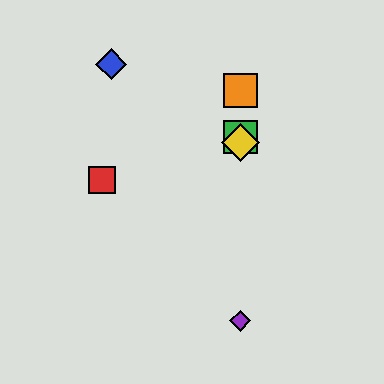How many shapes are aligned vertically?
4 shapes (the green square, the yellow diamond, the purple diamond, the orange square) are aligned vertically.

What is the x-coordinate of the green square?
The green square is at x≈240.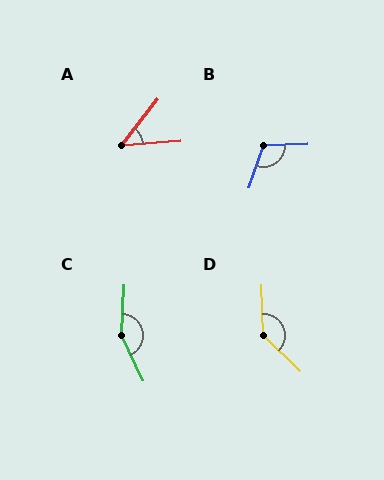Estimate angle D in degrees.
Approximately 136 degrees.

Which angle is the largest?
C, at approximately 152 degrees.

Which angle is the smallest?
A, at approximately 48 degrees.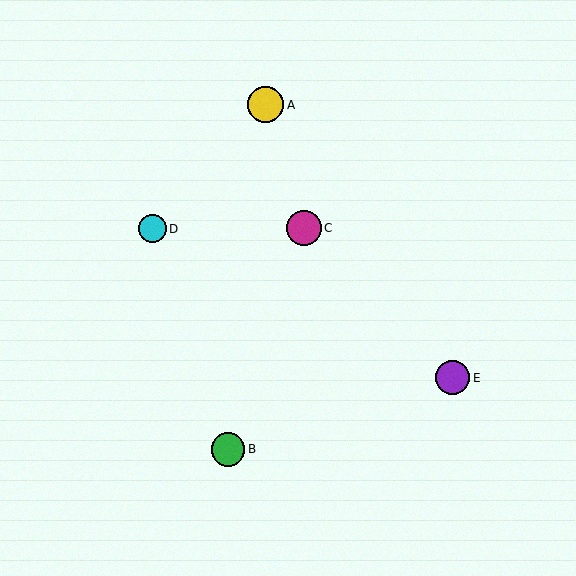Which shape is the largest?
The yellow circle (labeled A) is the largest.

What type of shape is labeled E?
Shape E is a purple circle.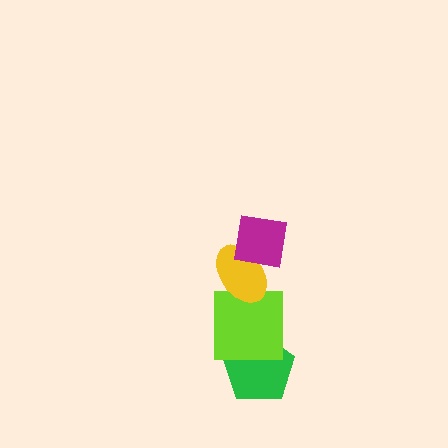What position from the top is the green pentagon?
The green pentagon is 4th from the top.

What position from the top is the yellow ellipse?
The yellow ellipse is 2nd from the top.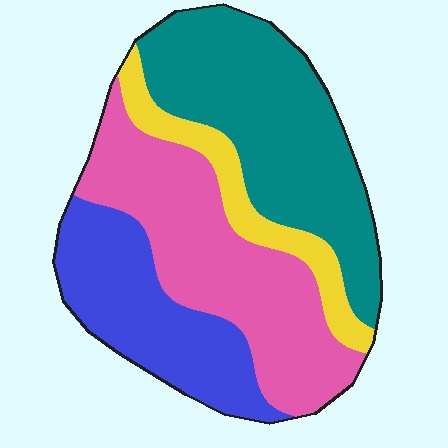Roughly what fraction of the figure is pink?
Pink covers 33% of the figure.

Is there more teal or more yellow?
Teal.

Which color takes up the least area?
Yellow, at roughly 10%.